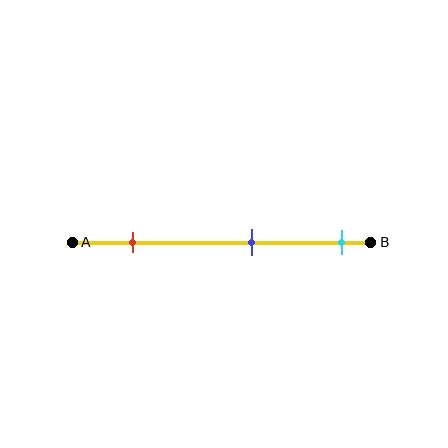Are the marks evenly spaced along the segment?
Yes, the marks are approximately evenly spaced.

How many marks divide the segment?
There are 3 marks dividing the segment.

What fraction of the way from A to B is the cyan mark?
The cyan mark is approximately 90% (0.9) of the way from A to B.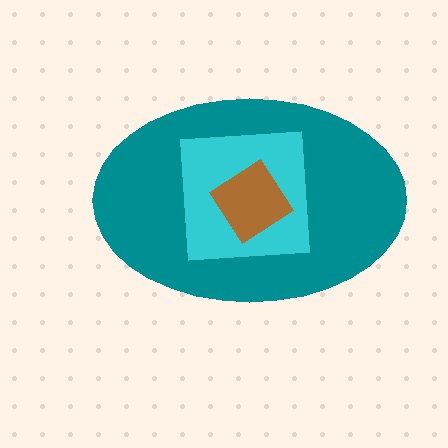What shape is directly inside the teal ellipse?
The cyan square.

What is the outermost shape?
The teal ellipse.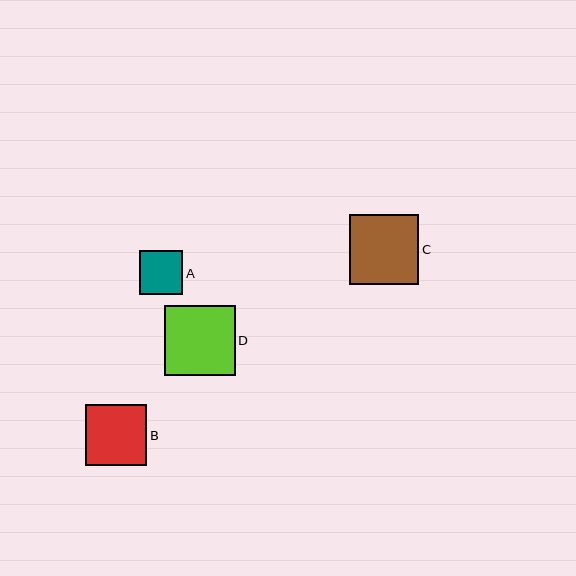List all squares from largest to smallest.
From largest to smallest: D, C, B, A.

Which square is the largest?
Square D is the largest with a size of approximately 70 pixels.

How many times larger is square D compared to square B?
Square D is approximately 1.2 times the size of square B.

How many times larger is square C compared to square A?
Square C is approximately 1.6 times the size of square A.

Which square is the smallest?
Square A is the smallest with a size of approximately 43 pixels.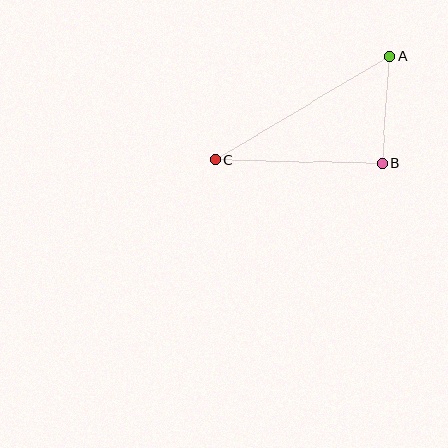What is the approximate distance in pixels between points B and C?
The distance between B and C is approximately 167 pixels.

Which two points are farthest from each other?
Points A and C are farthest from each other.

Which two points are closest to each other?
Points A and B are closest to each other.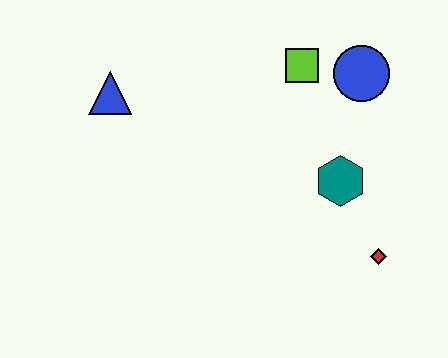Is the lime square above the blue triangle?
Yes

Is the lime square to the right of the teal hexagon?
No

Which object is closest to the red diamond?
The teal hexagon is closest to the red diamond.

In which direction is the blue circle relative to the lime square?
The blue circle is to the right of the lime square.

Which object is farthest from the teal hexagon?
The blue triangle is farthest from the teal hexagon.